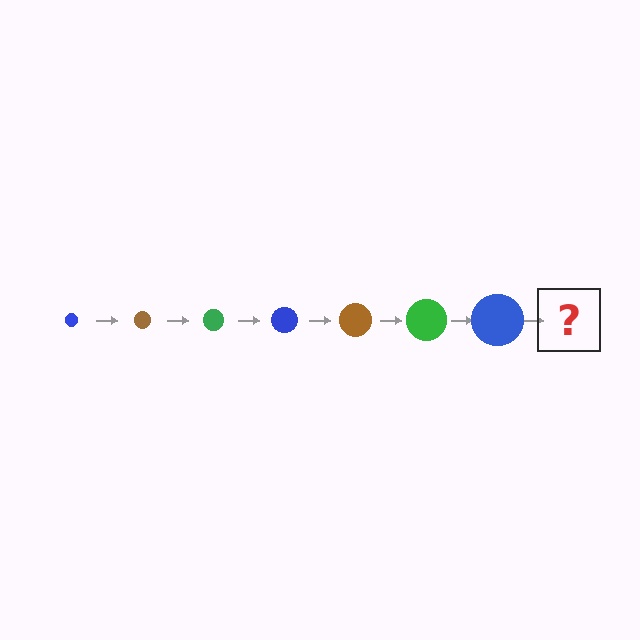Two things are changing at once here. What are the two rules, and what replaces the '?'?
The two rules are that the circle grows larger each step and the color cycles through blue, brown, and green. The '?' should be a brown circle, larger than the previous one.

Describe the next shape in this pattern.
It should be a brown circle, larger than the previous one.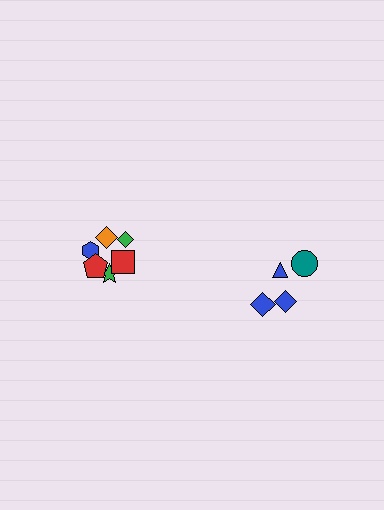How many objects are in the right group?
There are 4 objects.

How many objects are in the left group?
There are 6 objects.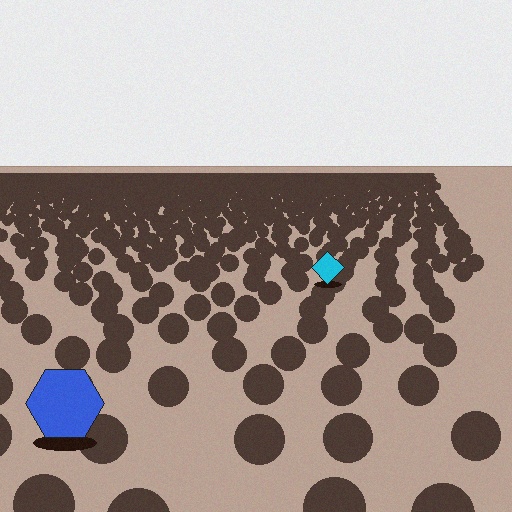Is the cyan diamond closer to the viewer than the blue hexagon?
No. The blue hexagon is closer — you can tell from the texture gradient: the ground texture is coarser near it.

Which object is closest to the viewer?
The blue hexagon is closest. The texture marks near it are larger and more spread out.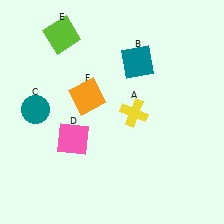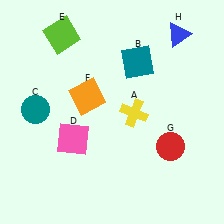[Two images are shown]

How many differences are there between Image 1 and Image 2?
There are 2 differences between the two images.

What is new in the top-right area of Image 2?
A blue triangle (H) was added in the top-right area of Image 2.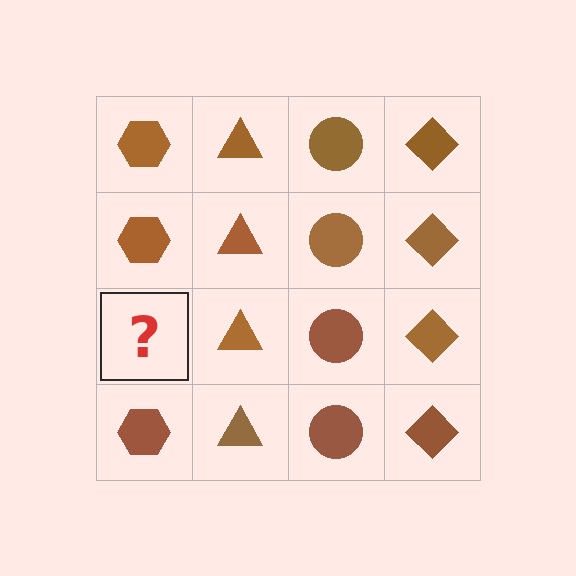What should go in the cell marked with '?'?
The missing cell should contain a brown hexagon.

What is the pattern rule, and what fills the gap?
The rule is that each column has a consistent shape. The gap should be filled with a brown hexagon.